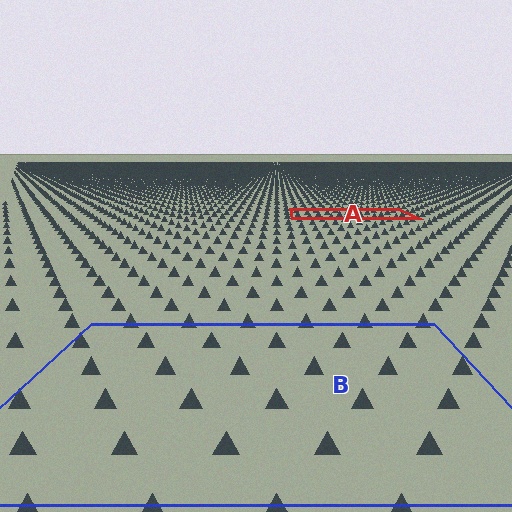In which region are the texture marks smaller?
The texture marks are smaller in region A, because it is farther away.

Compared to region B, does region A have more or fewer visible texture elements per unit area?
Region A has more texture elements per unit area — they are packed more densely because it is farther away.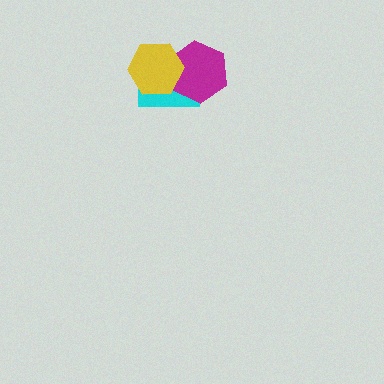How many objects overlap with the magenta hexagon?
2 objects overlap with the magenta hexagon.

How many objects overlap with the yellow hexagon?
2 objects overlap with the yellow hexagon.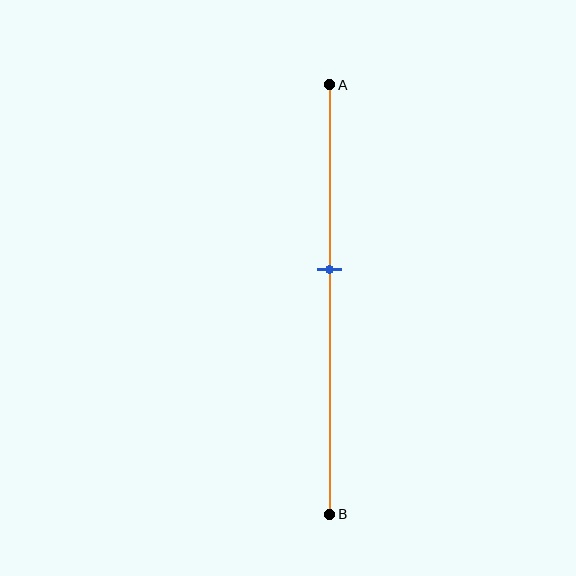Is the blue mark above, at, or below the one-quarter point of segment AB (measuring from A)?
The blue mark is below the one-quarter point of segment AB.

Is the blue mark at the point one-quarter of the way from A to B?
No, the mark is at about 45% from A, not at the 25% one-quarter point.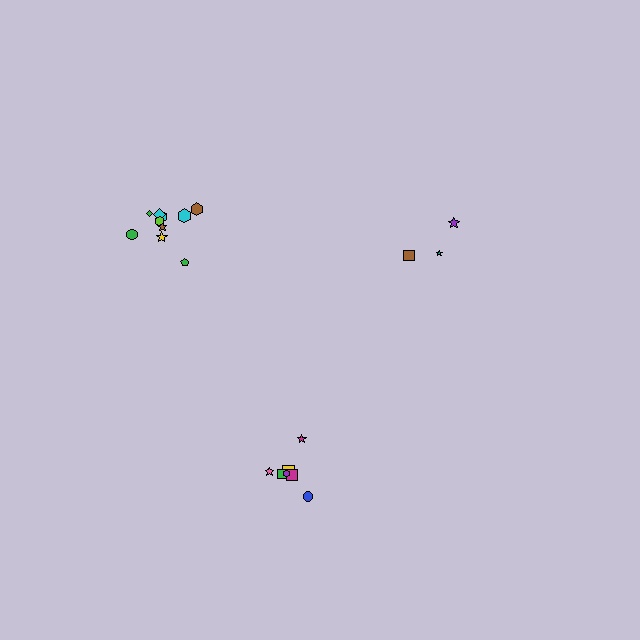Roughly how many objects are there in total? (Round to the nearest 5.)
Roughly 20 objects in total.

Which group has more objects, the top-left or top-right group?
The top-left group.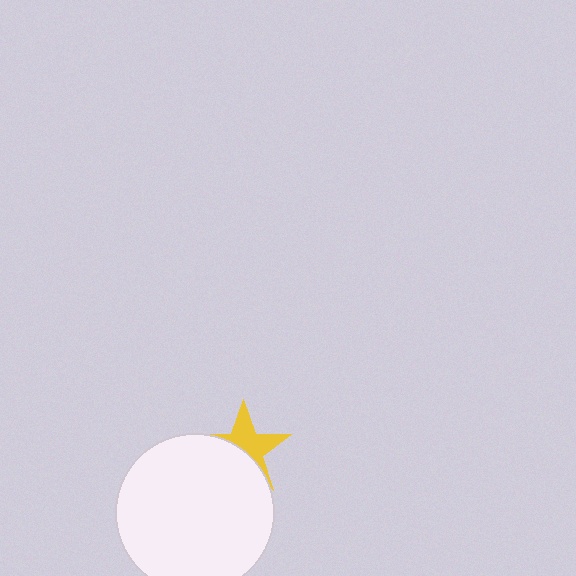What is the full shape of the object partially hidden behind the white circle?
The partially hidden object is a yellow star.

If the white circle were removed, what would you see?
You would see the complete yellow star.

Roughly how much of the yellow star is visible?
About half of it is visible (roughly 51%).